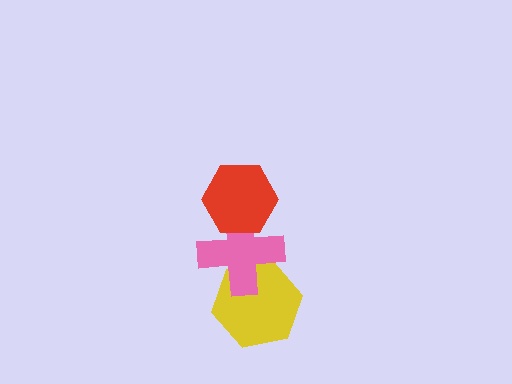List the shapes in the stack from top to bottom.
From top to bottom: the red hexagon, the pink cross, the yellow hexagon.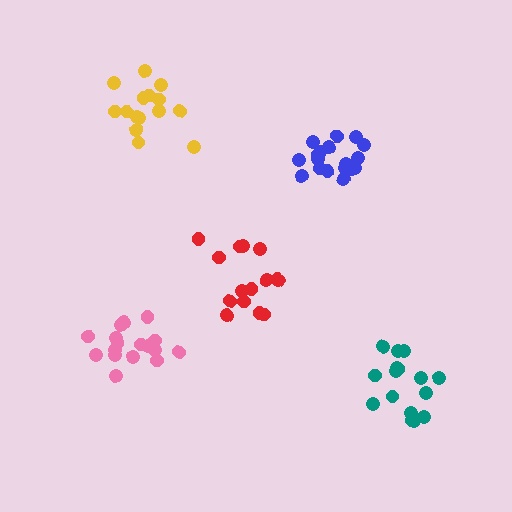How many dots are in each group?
Group 1: 15 dots, Group 2: 18 dots, Group 3: 16 dots, Group 4: 15 dots, Group 5: 18 dots (82 total).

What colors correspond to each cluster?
The clusters are colored: red, pink, teal, yellow, blue.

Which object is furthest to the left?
The pink cluster is leftmost.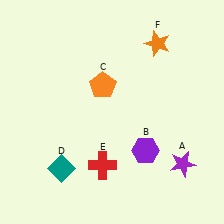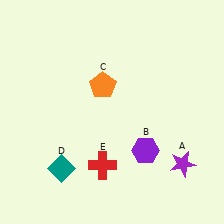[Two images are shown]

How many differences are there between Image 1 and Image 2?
There is 1 difference between the two images.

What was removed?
The orange star (F) was removed in Image 2.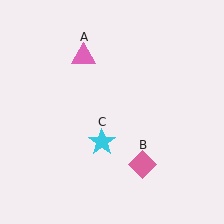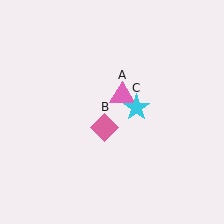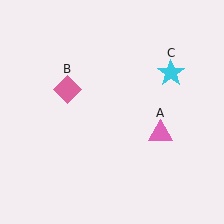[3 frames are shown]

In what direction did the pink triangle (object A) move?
The pink triangle (object A) moved down and to the right.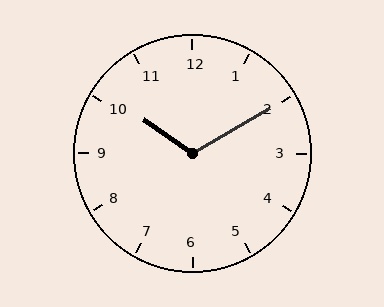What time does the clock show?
10:10.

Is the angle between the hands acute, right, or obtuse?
It is obtuse.